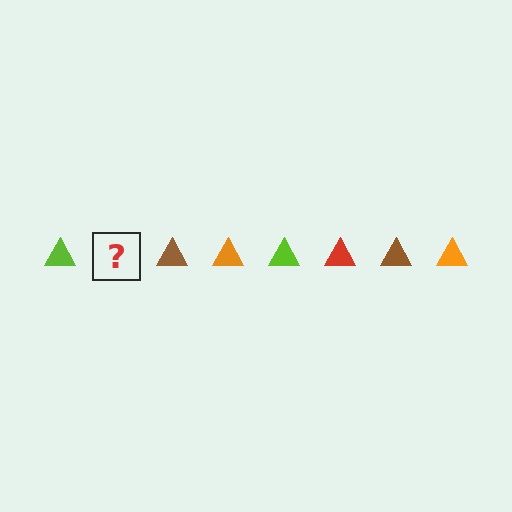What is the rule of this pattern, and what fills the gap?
The rule is that the pattern cycles through lime, red, brown, orange triangles. The gap should be filled with a red triangle.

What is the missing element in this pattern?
The missing element is a red triangle.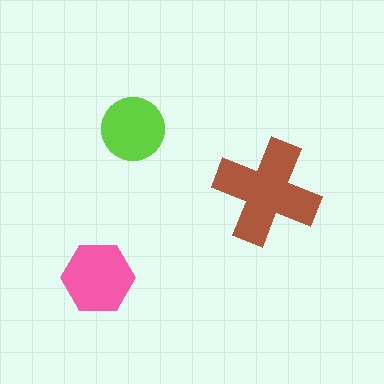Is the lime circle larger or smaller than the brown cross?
Smaller.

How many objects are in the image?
There are 3 objects in the image.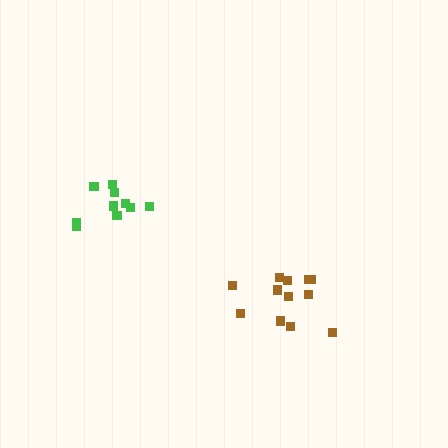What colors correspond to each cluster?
The clusters are colored: green, brown.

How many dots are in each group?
Group 1: 10 dots, Group 2: 12 dots (22 total).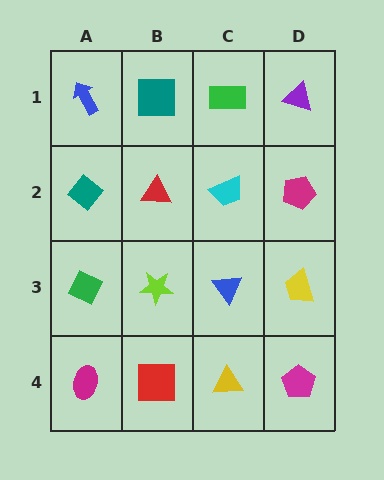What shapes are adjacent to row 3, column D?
A magenta pentagon (row 2, column D), a magenta pentagon (row 4, column D), a blue triangle (row 3, column C).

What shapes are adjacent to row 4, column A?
A green diamond (row 3, column A), a red square (row 4, column B).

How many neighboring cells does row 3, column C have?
4.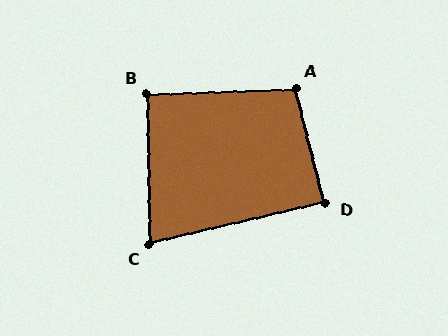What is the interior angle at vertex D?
Approximately 89 degrees (approximately right).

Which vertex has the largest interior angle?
A, at approximately 102 degrees.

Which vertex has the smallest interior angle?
C, at approximately 78 degrees.